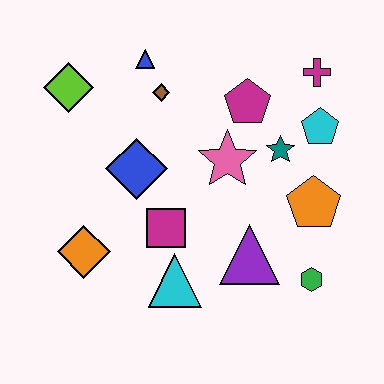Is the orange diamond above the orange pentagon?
No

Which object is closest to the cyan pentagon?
The teal star is closest to the cyan pentagon.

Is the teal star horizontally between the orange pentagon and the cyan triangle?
Yes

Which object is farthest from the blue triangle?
The green hexagon is farthest from the blue triangle.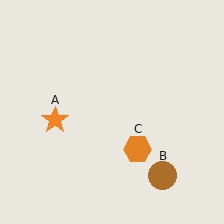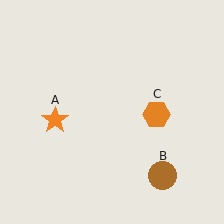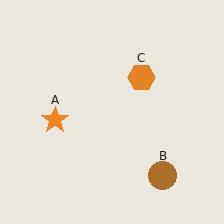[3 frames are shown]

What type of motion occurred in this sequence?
The orange hexagon (object C) rotated counterclockwise around the center of the scene.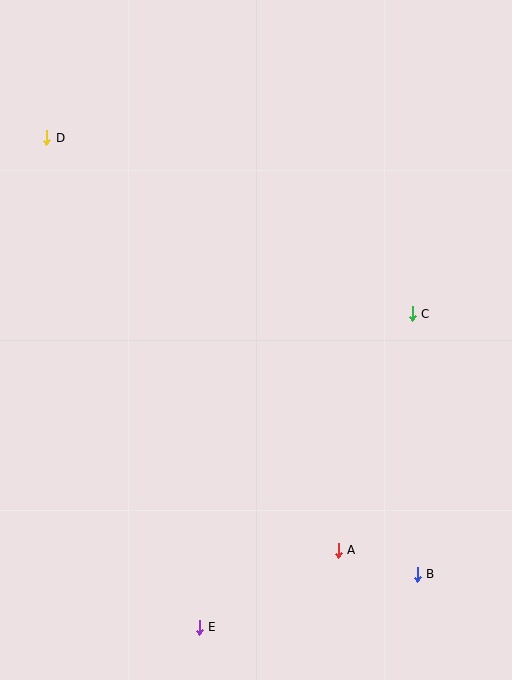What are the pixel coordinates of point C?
Point C is at (412, 314).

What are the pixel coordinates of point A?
Point A is at (338, 550).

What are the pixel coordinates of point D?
Point D is at (47, 138).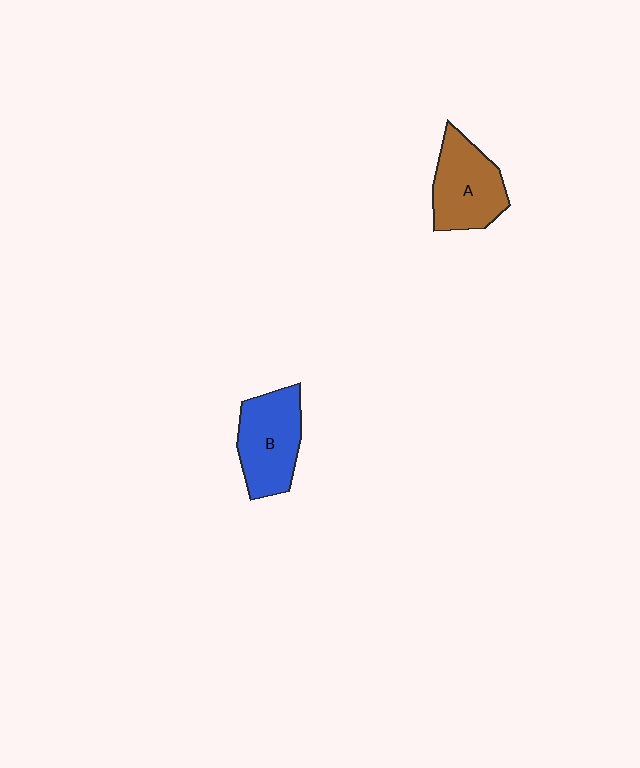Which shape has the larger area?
Shape B (blue).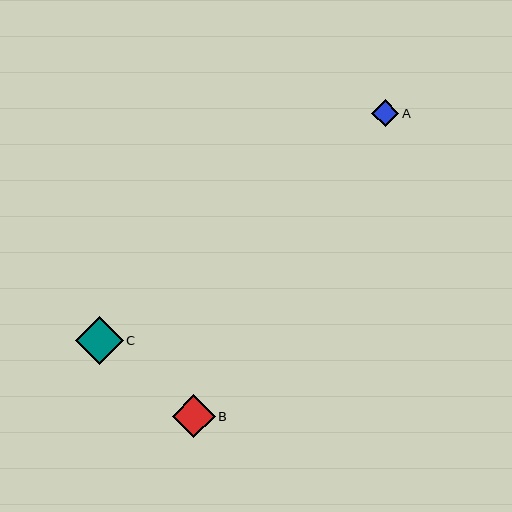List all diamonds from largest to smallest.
From largest to smallest: C, B, A.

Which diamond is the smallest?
Diamond A is the smallest with a size of approximately 27 pixels.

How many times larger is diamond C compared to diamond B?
Diamond C is approximately 1.1 times the size of diamond B.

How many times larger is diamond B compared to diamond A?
Diamond B is approximately 1.6 times the size of diamond A.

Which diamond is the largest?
Diamond C is the largest with a size of approximately 48 pixels.